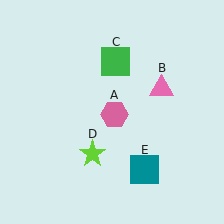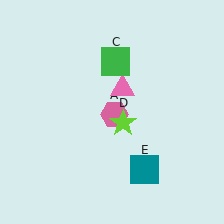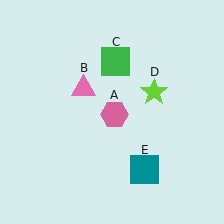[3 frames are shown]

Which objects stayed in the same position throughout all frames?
Pink hexagon (object A) and green square (object C) and teal square (object E) remained stationary.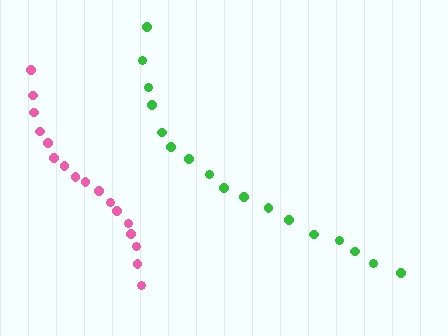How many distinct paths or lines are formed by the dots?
There are 2 distinct paths.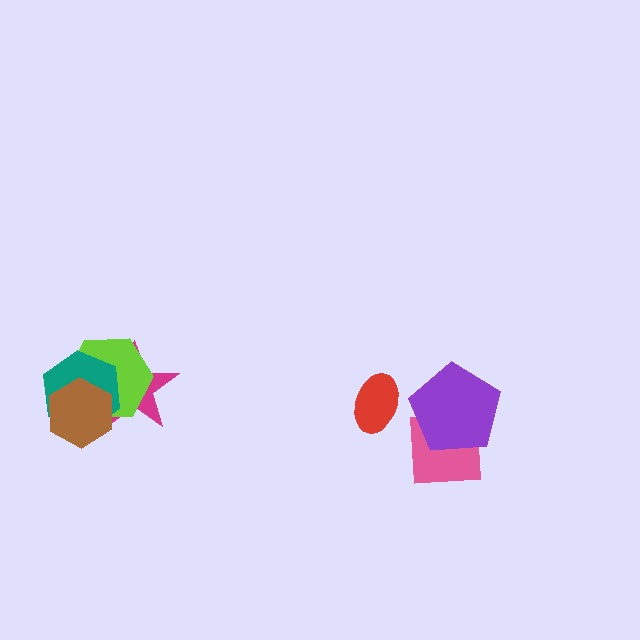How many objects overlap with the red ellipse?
0 objects overlap with the red ellipse.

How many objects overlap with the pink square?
1 object overlaps with the pink square.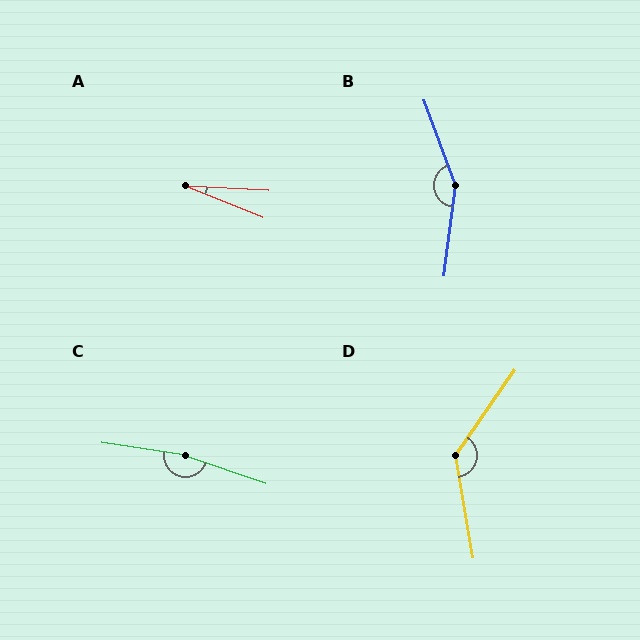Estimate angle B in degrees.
Approximately 152 degrees.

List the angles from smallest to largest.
A (20°), D (135°), B (152°), C (170°).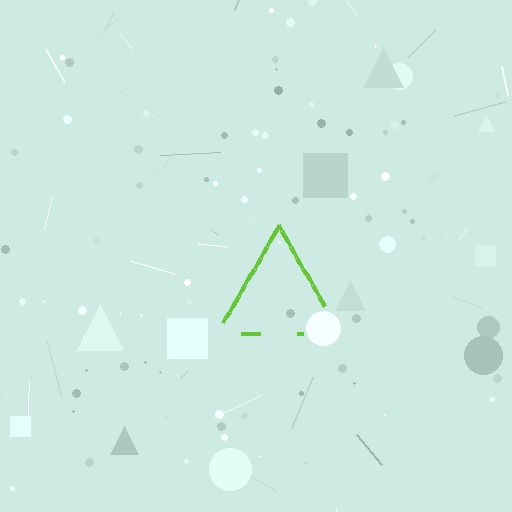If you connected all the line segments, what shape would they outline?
They would outline a triangle.